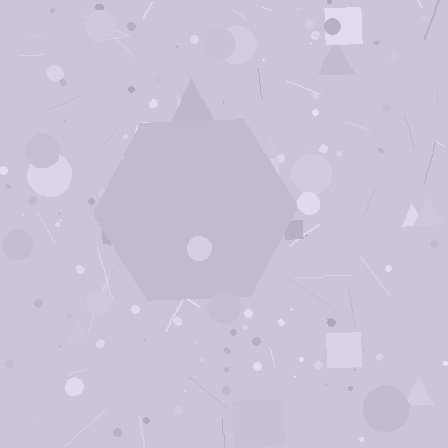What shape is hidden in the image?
A hexagon is hidden in the image.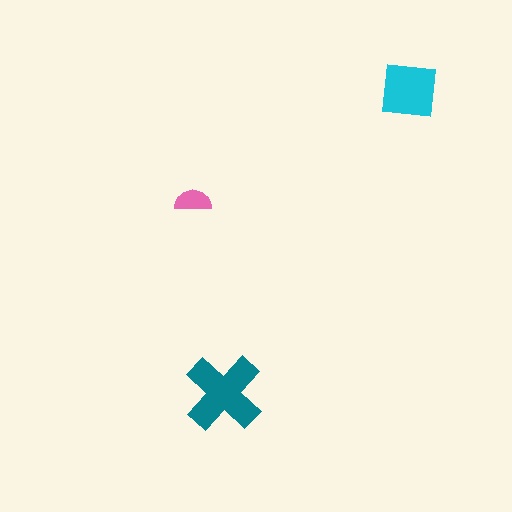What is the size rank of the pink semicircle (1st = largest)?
3rd.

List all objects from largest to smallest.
The teal cross, the cyan square, the pink semicircle.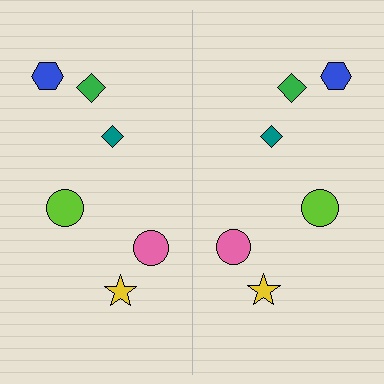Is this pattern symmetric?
Yes, this pattern has bilateral (reflection) symmetry.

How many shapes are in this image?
There are 12 shapes in this image.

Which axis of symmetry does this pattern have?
The pattern has a vertical axis of symmetry running through the center of the image.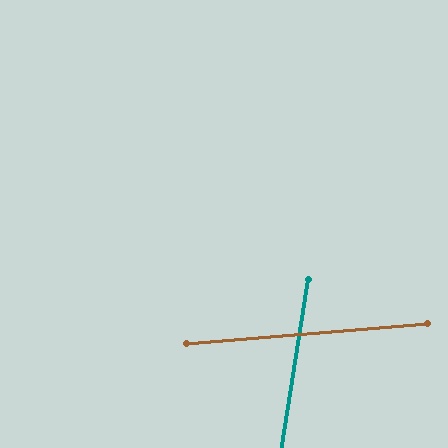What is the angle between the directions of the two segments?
Approximately 76 degrees.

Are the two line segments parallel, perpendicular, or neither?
Neither parallel nor perpendicular — they differ by about 76°.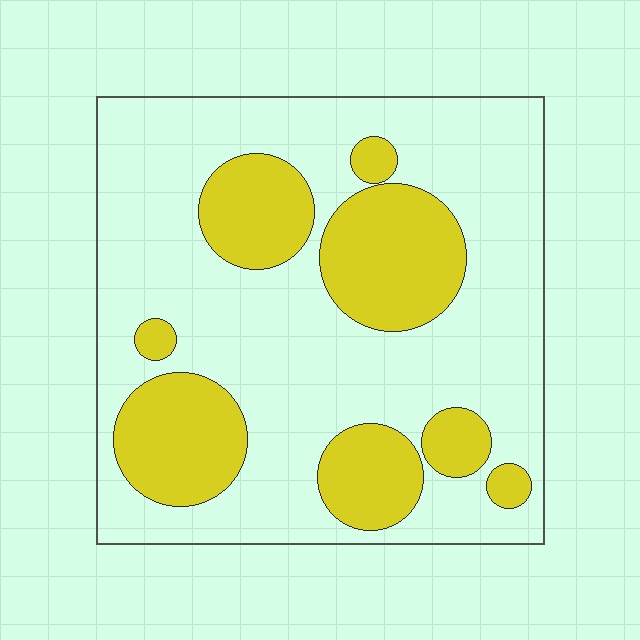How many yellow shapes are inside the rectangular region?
8.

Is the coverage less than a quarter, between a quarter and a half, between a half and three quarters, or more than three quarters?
Between a quarter and a half.